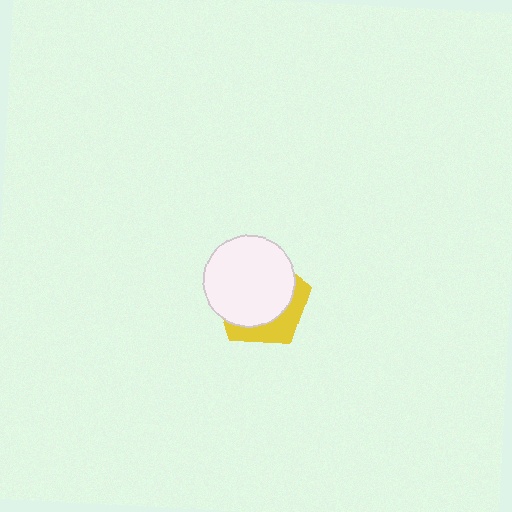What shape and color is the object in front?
The object in front is a white circle.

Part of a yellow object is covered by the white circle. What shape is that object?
It is a pentagon.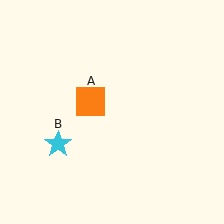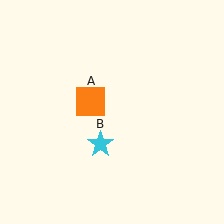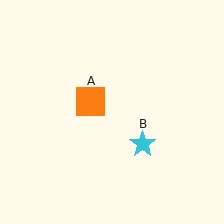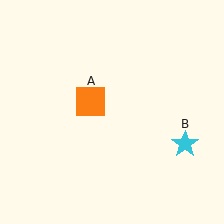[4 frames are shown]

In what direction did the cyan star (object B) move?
The cyan star (object B) moved right.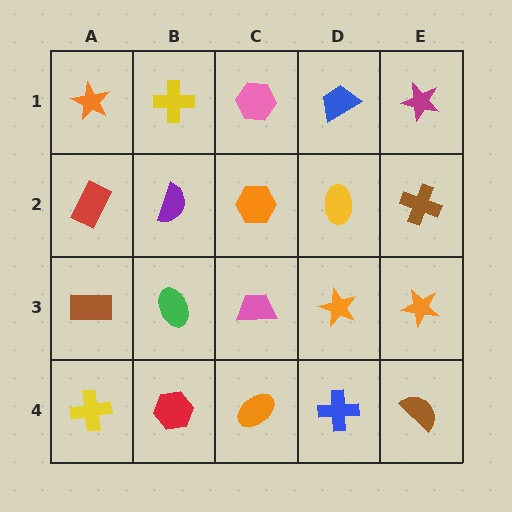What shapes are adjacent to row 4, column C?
A pink trapezoid (row 3, column C), a red hexagon (row 4, column B), a blue cross (row 4, column D).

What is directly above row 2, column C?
A pink hexagon.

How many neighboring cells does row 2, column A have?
3.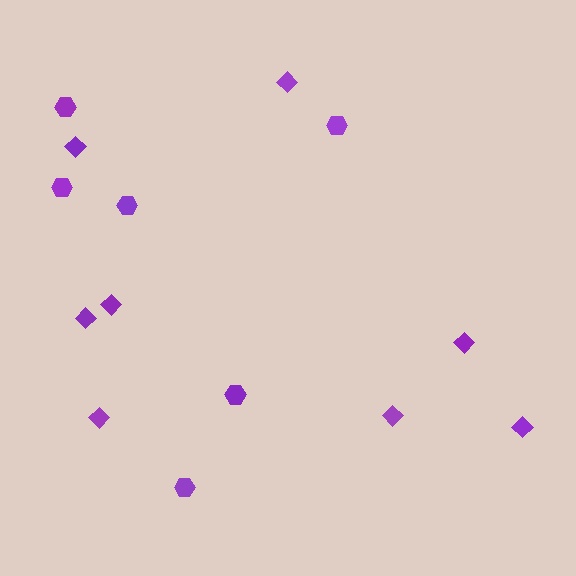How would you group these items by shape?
There are 2 groups: one group of diamonds (8) and one group of hexagons (6).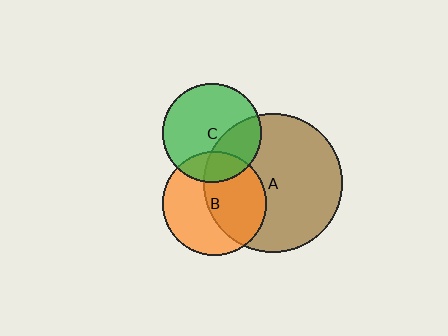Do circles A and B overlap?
Yes.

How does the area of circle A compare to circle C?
Approximately 2.0 times.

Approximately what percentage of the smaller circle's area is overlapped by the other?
Approximately 50%.